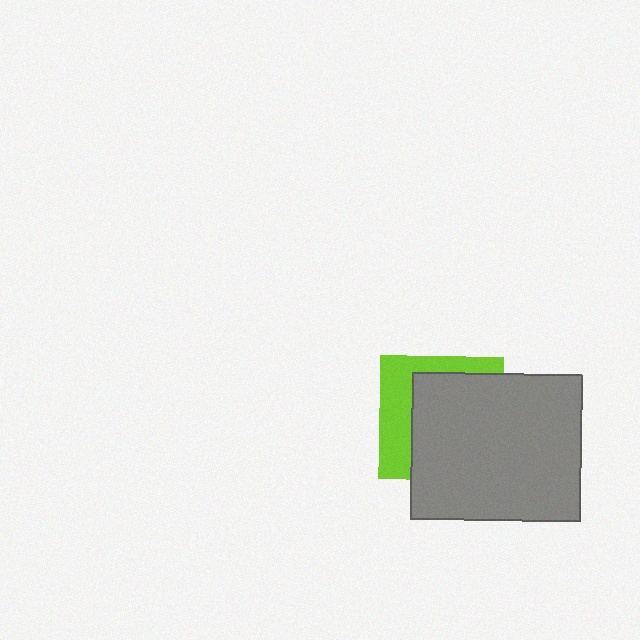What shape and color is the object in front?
The object in front is a gray rectangle.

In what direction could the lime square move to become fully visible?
The lime square could move left. That would shift it out from behind the gray rectangle entirely.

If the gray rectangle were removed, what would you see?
You would see the complete lime square.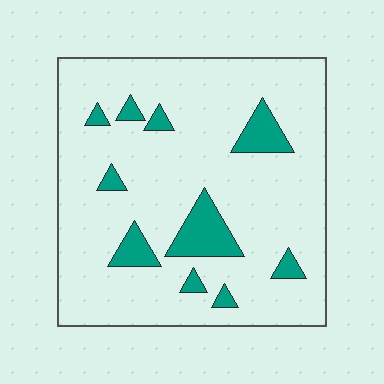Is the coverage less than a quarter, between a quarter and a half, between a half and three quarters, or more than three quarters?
Less than a quarter.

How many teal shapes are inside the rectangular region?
10.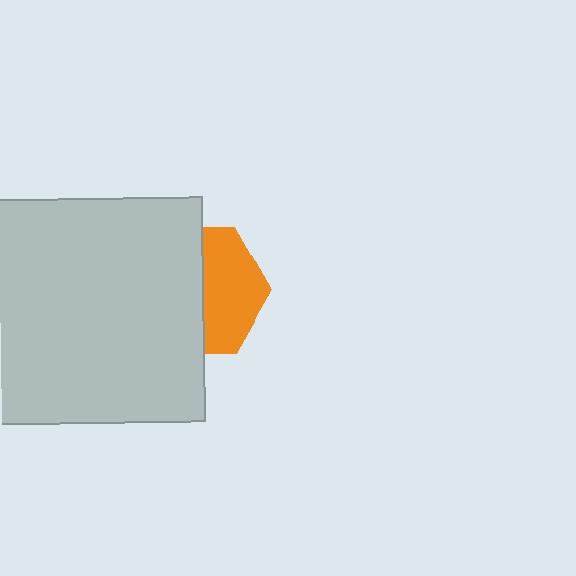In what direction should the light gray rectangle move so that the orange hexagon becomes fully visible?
The light gray rectangle should move left. That is the shortest direction to clear the overlap and leave the orange hexagon fully visible.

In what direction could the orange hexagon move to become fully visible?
The orange hexagon could move right. That would shift it out from behind the light gray rectangle entirely.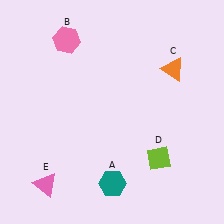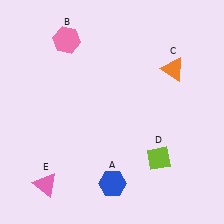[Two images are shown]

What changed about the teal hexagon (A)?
In Image 1, A is teal. In Image 2, it changed to blue.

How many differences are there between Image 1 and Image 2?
There is 1 difference between the two images.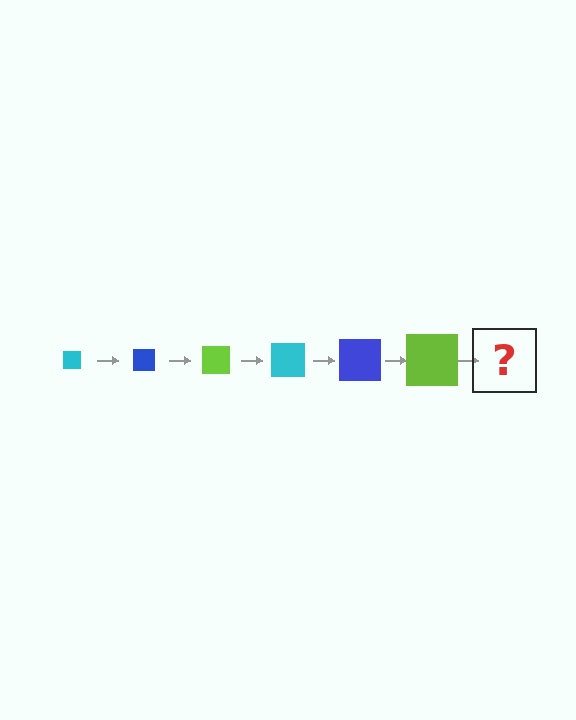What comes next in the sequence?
The next element should be a cyan square, larger than the previous one.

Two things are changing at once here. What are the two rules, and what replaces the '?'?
The two rules are that the square grows larger each step and the color cycles through cyan, blue, and lime. The '?' should be a cyan square, larger than the previous one.